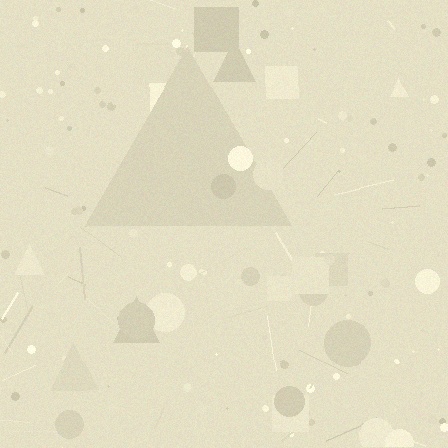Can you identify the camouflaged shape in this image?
The camouflaged shape is a triangle.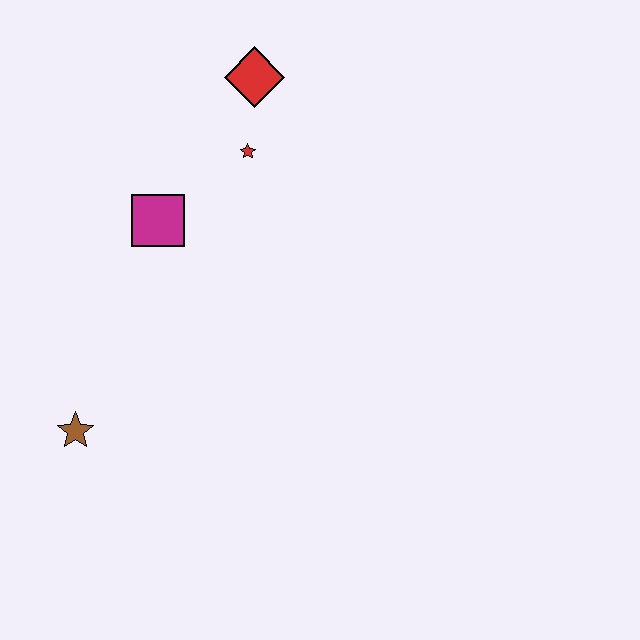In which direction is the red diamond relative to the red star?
The red diamond is above the red star.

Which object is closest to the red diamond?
The red star is closest to the red diamond.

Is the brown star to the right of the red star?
No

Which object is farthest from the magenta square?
The brown star is farthest from the magenta square.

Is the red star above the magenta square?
Yes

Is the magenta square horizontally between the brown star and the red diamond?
Yes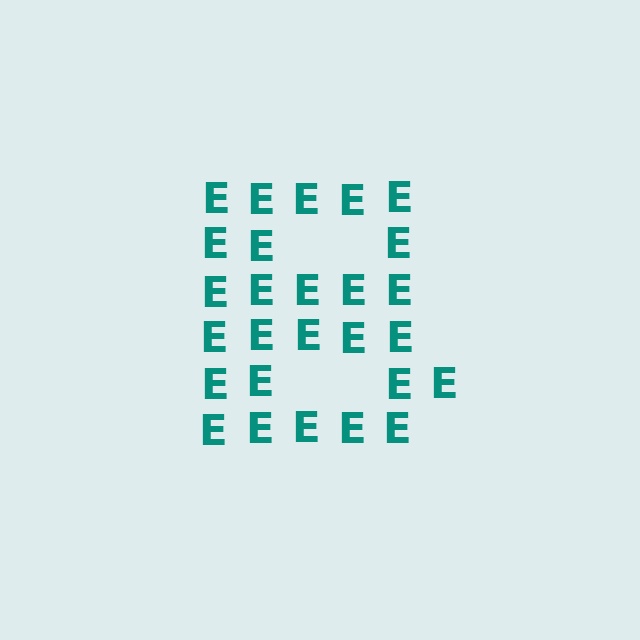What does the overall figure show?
The overall figure shows the letter B.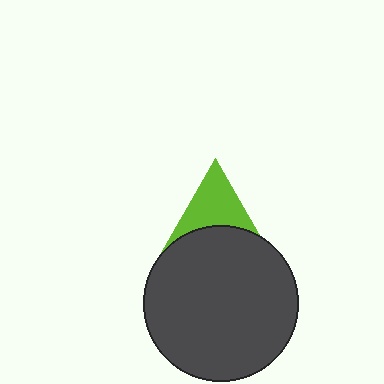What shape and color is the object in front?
The object in front is a dark gray circle.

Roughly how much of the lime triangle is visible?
A small part of it is visible (roughly 42%).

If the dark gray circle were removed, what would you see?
You would see the complete lime triangle.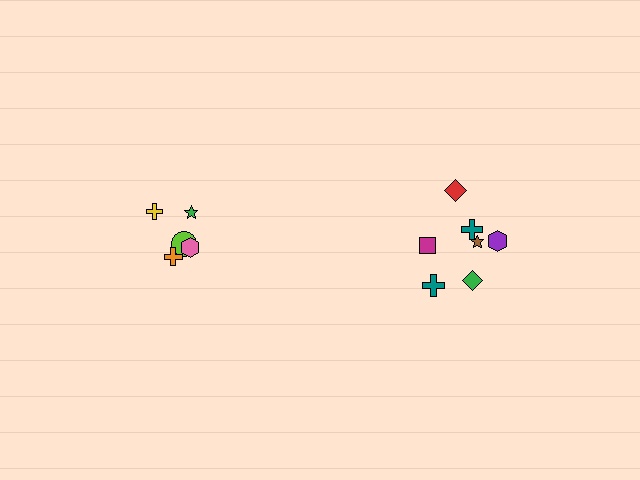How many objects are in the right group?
There are 7 objects.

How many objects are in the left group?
There are 5 objects.